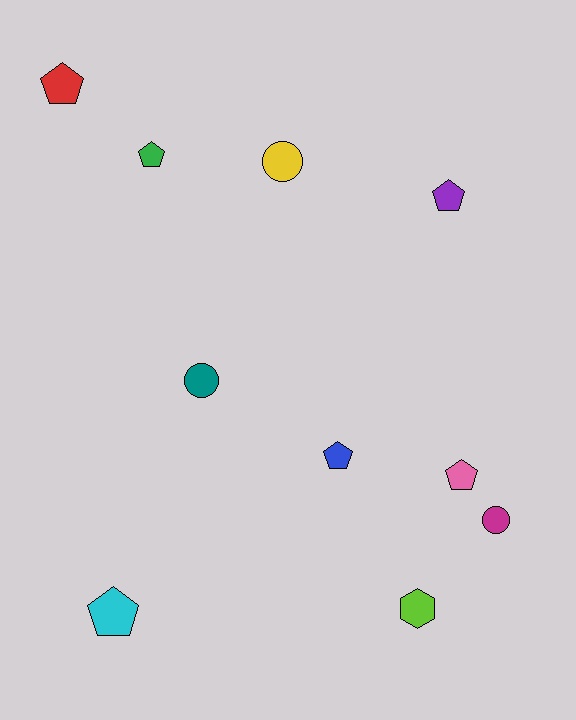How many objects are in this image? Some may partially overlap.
There are 10 objects.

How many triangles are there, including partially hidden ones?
There are no triangles.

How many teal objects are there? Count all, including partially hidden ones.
There is 1 teal object.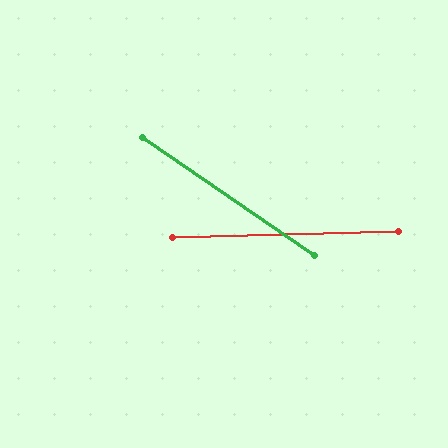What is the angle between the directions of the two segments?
Approximately 36 degrees.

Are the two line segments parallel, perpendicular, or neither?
Neither parallel nor perpendicular — they differ by about 36°.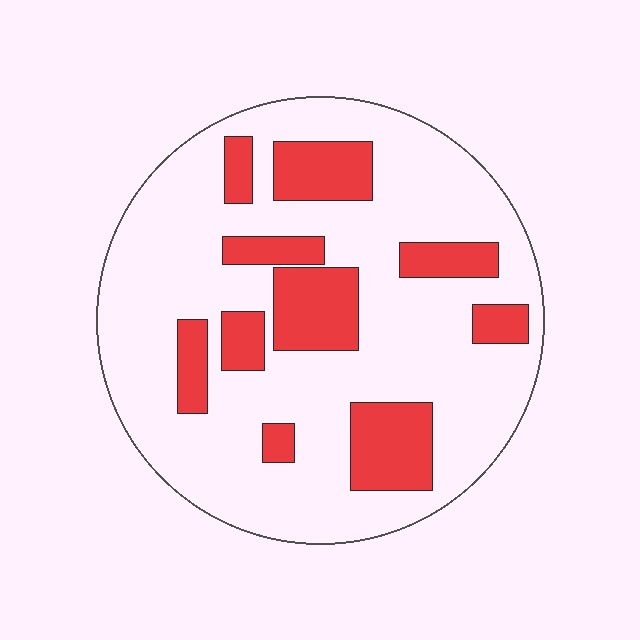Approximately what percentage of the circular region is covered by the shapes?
Approximately 25%.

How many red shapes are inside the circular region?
10.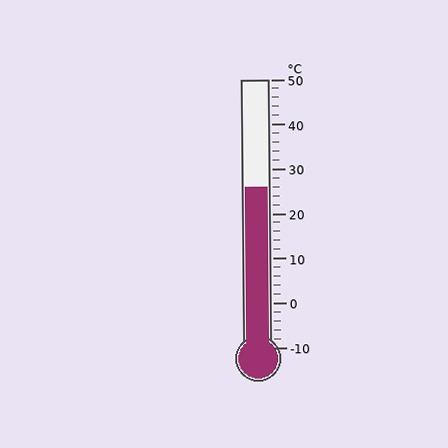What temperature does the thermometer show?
The thermometer shows approximately 26°C.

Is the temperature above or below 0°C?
The temperature is above 0°C.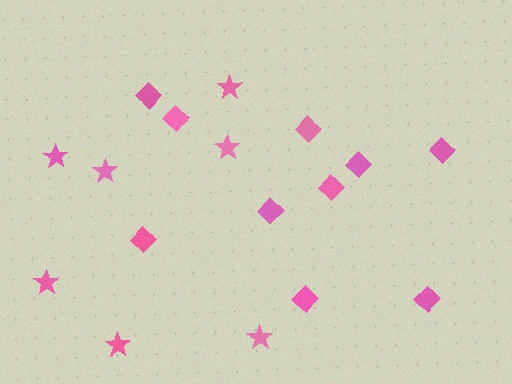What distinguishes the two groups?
There are 2 groups: one group of diamonds (10) and one group of stars (7).